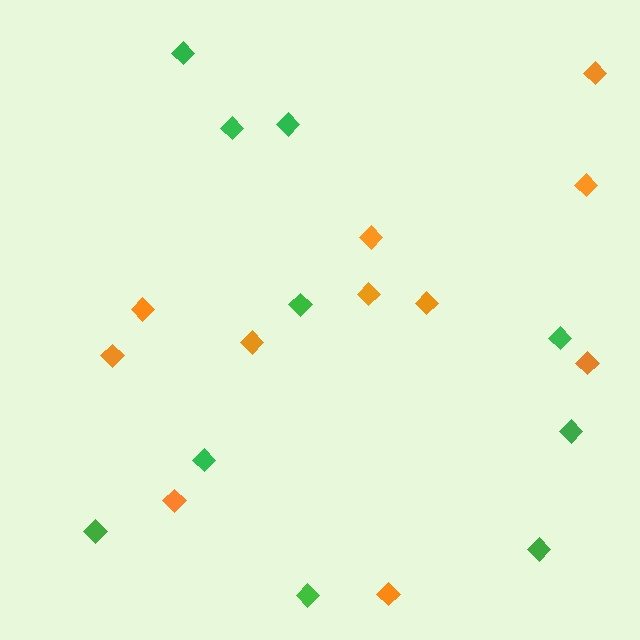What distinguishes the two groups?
There are 2 groups: one group of orange diamonds (11) and one group of green diamonds (10).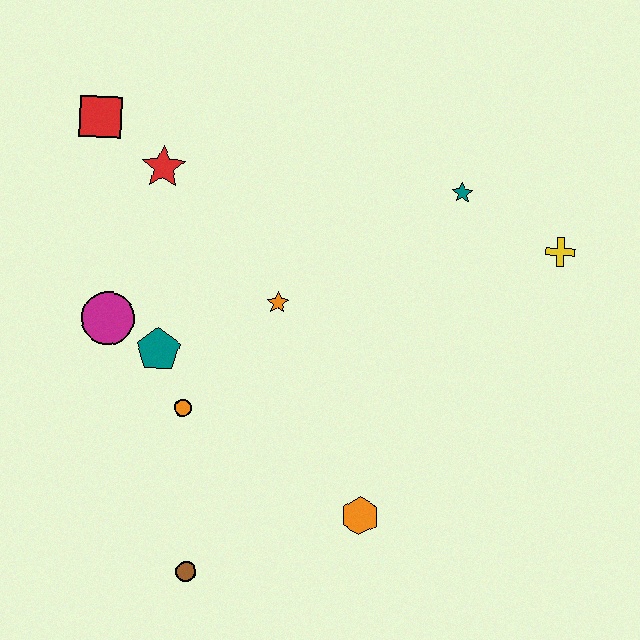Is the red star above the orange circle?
Yes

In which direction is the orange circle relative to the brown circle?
The orange circle is above the brown circle.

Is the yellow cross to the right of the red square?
Yes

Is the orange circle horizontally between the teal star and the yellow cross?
No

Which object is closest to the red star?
The red square is closest to the red star.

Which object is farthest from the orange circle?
The yellow cross is farthest from the orange circle.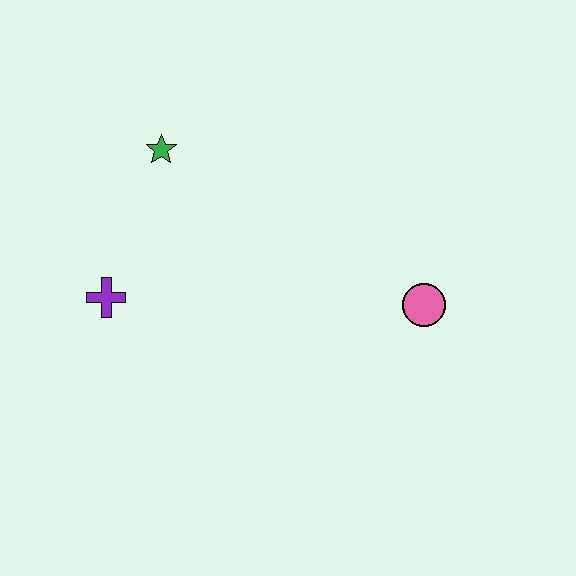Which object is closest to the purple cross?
The green star is closest to the purple cross.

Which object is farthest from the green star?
The pink circle is farthest from the green star.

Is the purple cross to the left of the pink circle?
Yes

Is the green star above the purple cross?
Yes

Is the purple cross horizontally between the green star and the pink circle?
No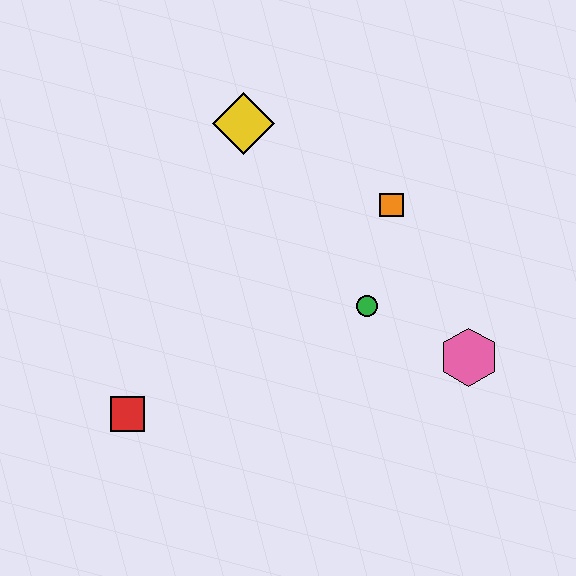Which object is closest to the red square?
The green circle is closest to the red square.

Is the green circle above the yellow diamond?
No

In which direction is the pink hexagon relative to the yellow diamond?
The pink hexagon is below the yellow diamond.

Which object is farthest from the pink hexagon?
The red square is farthest from the pink hexagon.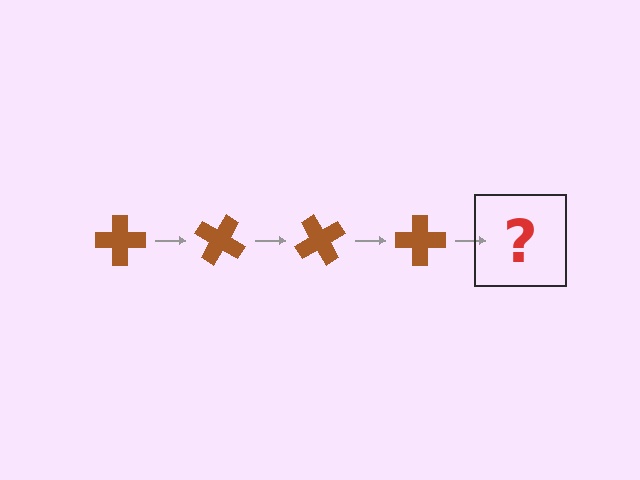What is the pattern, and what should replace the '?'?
The pattern is that the cross rotates 30 degrees each step. The '?' should be a brown cross rotated 120 degrees.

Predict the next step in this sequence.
The next step is a brown cross rotated 120 degrees.